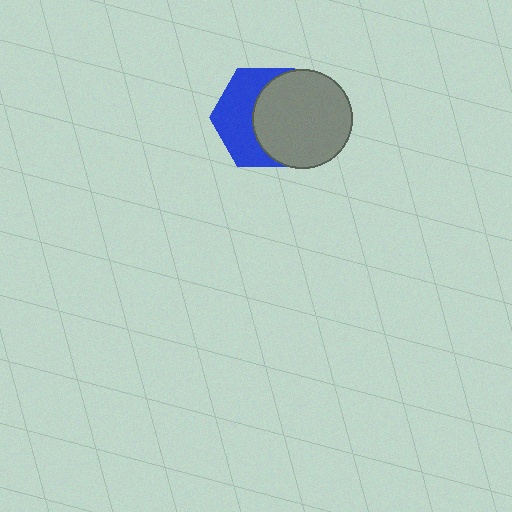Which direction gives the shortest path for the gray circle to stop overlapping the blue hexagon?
Moving right gives the shortest separation.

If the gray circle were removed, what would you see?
You would see the complete blue hexagon.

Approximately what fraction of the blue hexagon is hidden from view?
Roughly 54% of the blue hexagon is hidden behind the gray circle.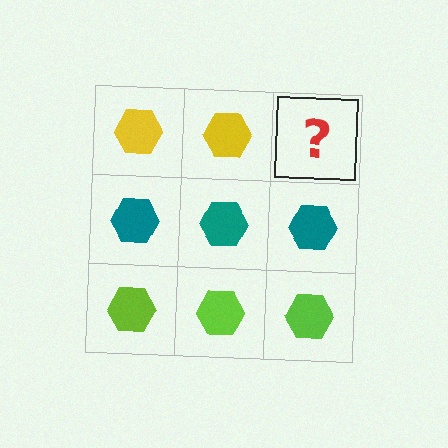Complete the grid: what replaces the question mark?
The question mark should be replaced with a yellow hexagon.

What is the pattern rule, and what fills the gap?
The rule is that each row has a consistent color. The gap should be filled with a yellow hexagon.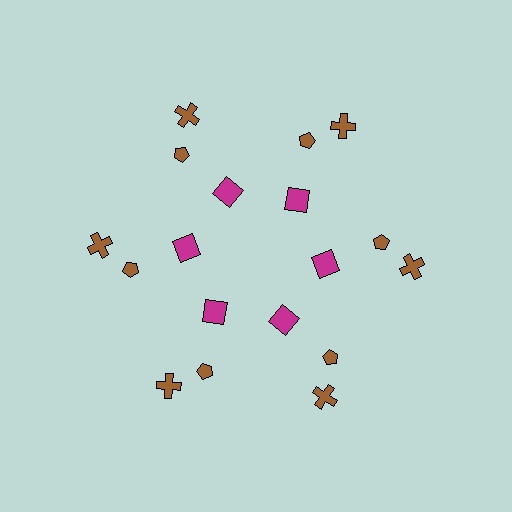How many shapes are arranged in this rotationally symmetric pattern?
There are 18 shapes, arranged in 6 groups of 3.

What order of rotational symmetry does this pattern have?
This pattern has 6-fold rotational symmetry.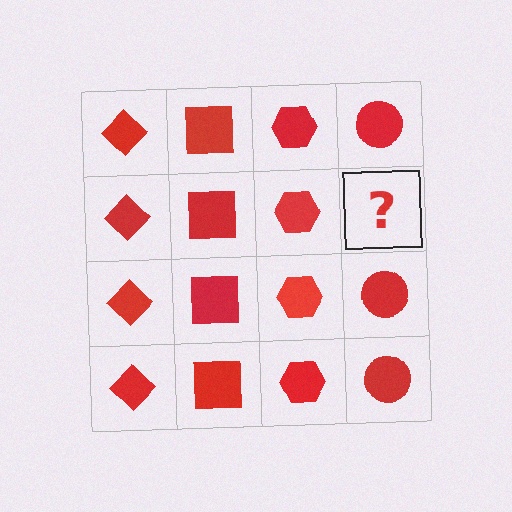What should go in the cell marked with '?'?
The missing cell should contain a red circle.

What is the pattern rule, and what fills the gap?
The rule is that each column has a consistent shape. The gap should be filled with a red circle.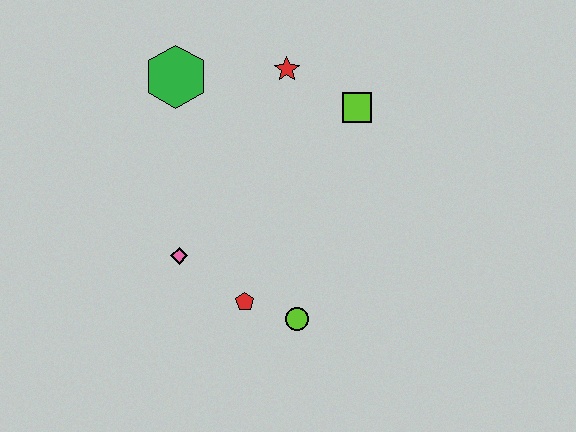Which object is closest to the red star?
The lime square is closest to the red star.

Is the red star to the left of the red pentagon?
No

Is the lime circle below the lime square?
Yes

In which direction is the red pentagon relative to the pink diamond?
The red pentagon is to the right of the pink diamond.